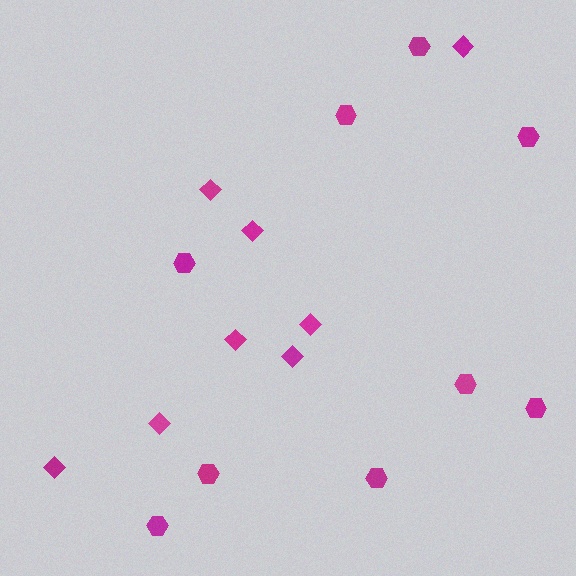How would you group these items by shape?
There are 2 groups: one group of diamonds (8) and one group of hexagons (9).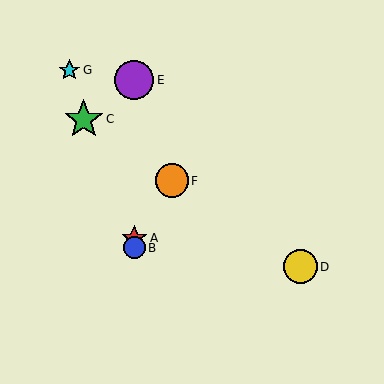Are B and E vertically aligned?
Yes, both are at x≈134.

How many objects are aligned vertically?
3 objects (A, B, E) are aligned vertically.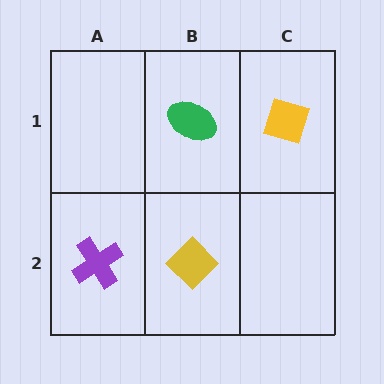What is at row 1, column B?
A green ellipse.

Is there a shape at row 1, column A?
No, that cell is empty.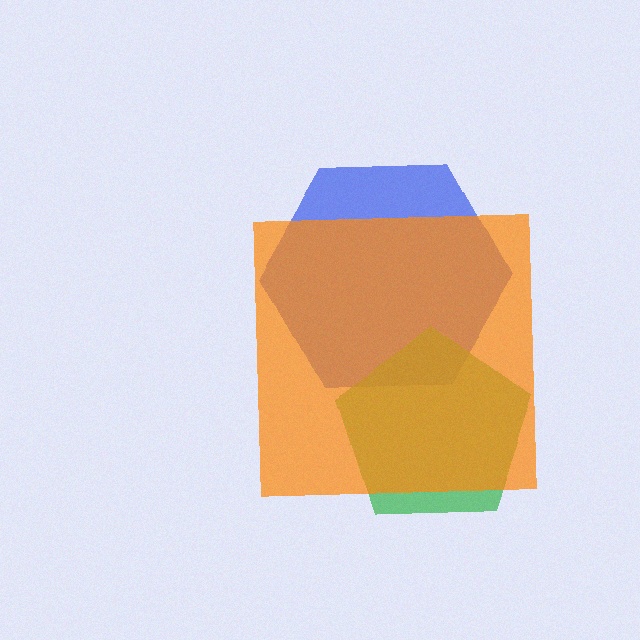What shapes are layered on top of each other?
The layered shapes are: a blue hexagon, a green pentagon, an orange square.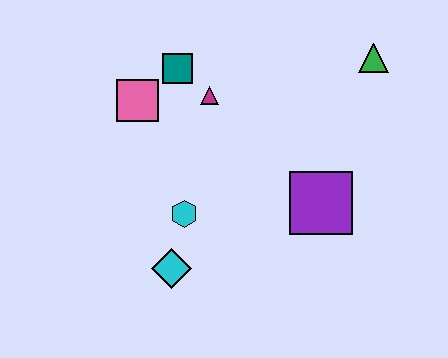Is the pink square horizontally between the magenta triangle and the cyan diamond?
No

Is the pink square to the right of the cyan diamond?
No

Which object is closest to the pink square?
The teal square is closest to the pink square.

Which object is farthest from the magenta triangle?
The cyan diamond is farthest from the magenta triangle.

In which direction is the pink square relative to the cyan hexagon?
The pink square is above the cyan hexagon.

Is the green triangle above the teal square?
Yes